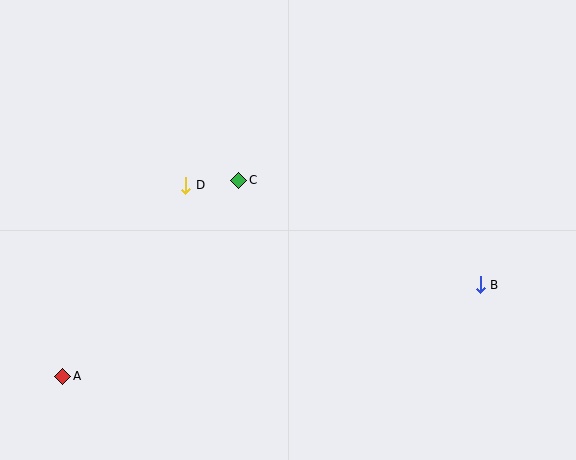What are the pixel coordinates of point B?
Point B is at (480, 285).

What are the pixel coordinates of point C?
Point C is at (238, 180).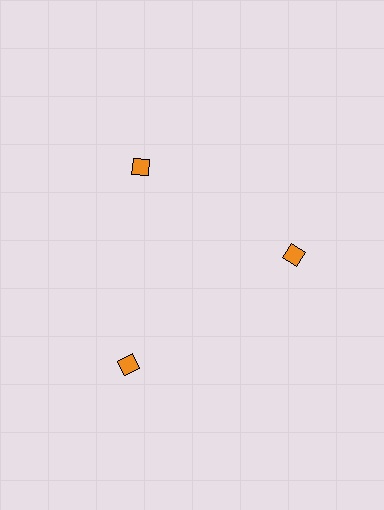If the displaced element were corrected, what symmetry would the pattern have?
It would have 3-fold rotational symmetry — the pattern would map onto itself every 120 degrees.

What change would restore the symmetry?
The symmetry would be restored by moving it inward, back onto the ring so that all 3 diamonds sit at equal angles and equal distance from the center.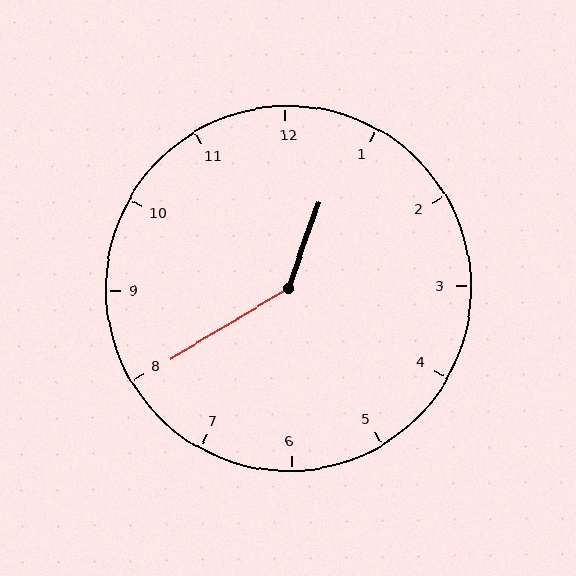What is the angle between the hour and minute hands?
Approximately 140 degrees.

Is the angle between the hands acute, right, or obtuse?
It is obtuse.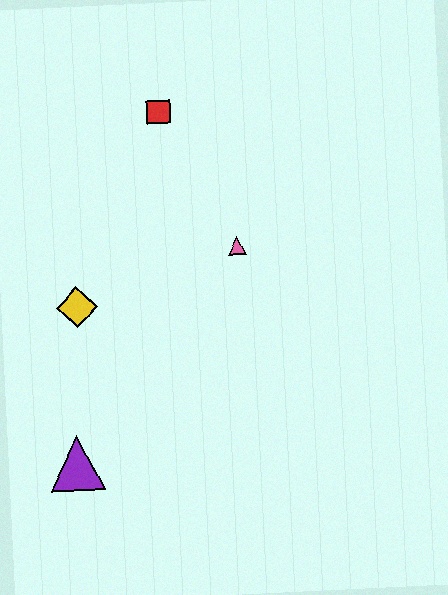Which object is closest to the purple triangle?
The yellow diamond is closest to the purple triangle.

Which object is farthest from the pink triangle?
The purple triangle is farthest from the pink triangle.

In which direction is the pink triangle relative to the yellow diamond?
The pink triangle is to the right of the yellow diamond.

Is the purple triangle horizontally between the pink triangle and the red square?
No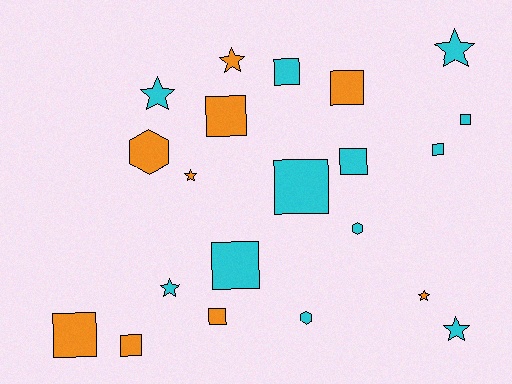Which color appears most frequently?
Cyan, with 12 objects.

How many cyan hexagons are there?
There are 2 cyan hexagons.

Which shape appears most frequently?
Square, with 11 objects.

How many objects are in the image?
There are 21 objects.